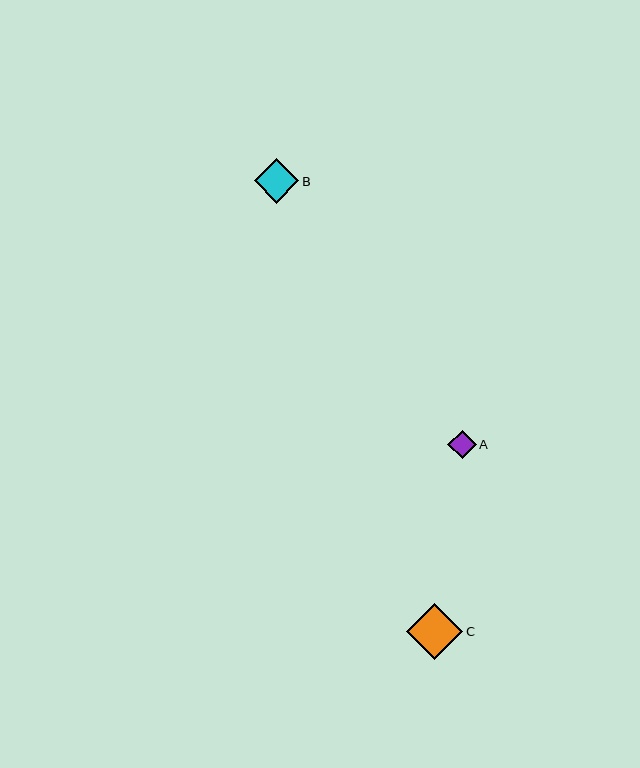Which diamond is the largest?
Diamond C is the largest with a size of approximately 56 pixels.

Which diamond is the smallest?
Diamond A is the smallest with a size of approximately 28 pixels.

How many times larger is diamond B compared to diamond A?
Diamond B is approximately 1.6 times the size of diamond A.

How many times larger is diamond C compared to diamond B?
Diamond C is approximately 1.2 times the size of diamond B.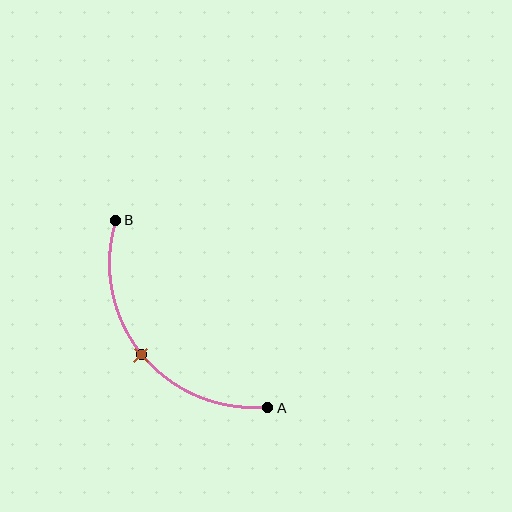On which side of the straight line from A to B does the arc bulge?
The arc bulges below and to the left of the straight line connecting A and B.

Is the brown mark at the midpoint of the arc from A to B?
Yes. The brown mark lies on the arc at equal arc-length from both A and B — it is the arc midpoint.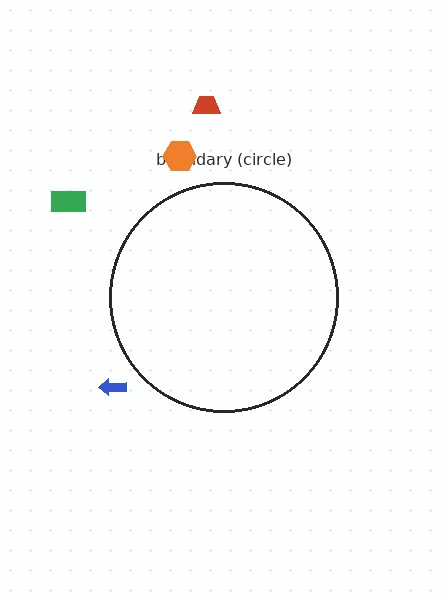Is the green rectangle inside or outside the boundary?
Outside.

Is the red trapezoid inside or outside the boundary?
Outside.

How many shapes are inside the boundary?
0 inside, 4 outside.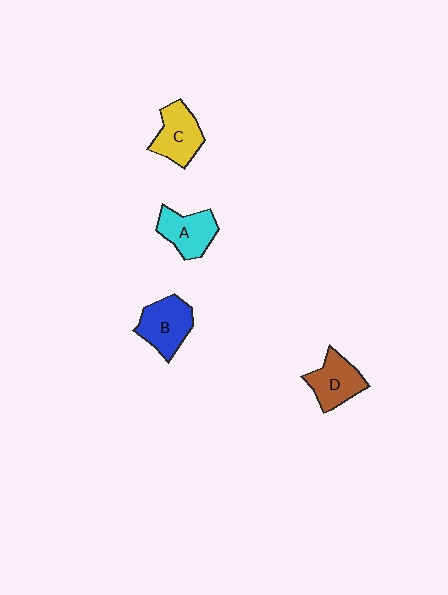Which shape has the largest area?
Shape B (blue).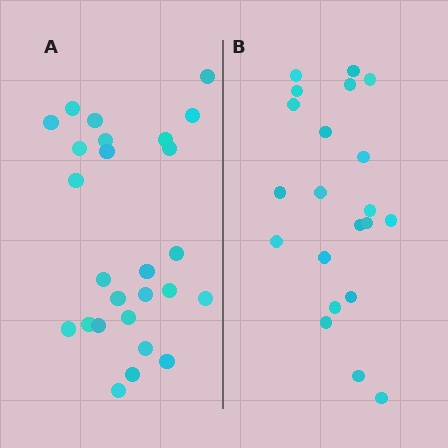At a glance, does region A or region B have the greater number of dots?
Region A (the left region) has more dots.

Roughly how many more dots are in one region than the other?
Region A has about 5 more dots than region B.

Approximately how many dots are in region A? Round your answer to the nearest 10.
About 30 dots. (The exact count is 26, which rounds to 30.)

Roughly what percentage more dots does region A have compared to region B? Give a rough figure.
About 25% more.